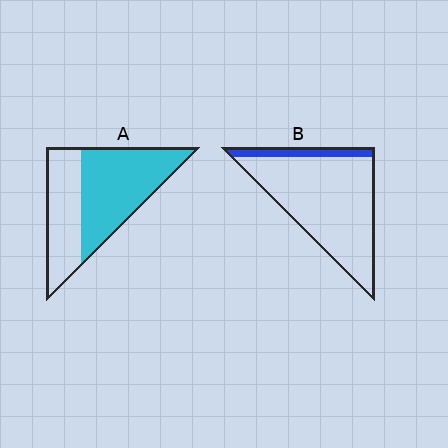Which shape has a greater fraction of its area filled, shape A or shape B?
Shape A.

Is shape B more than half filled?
No.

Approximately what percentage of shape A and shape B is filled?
A is approximately 60% and B is approximately 15%.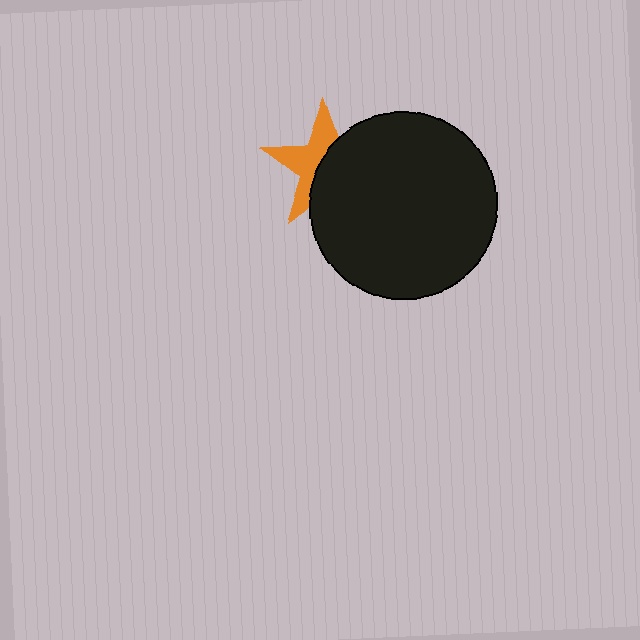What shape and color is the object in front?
The object in front is a black circle.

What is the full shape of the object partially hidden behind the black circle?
The partially hidden object is an orange star.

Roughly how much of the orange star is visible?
About half of it is visible (roughly 47%).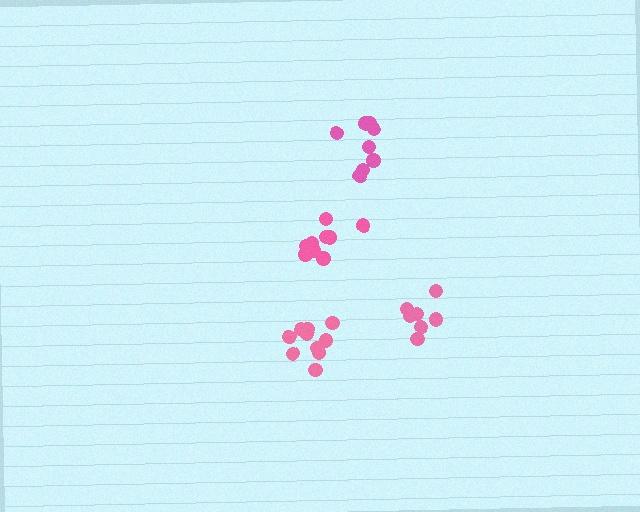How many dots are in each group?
Group 1: 7 dots, Group 2: 10 dots, Group 3: 9 dots, Group 4: 8 dots (34 total).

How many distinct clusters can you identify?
There are 4 distinct clusters.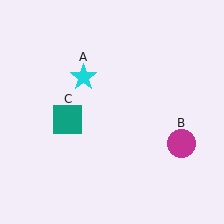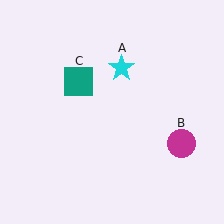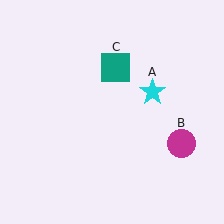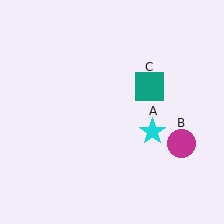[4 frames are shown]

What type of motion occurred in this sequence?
The cyan star (object A), teal square (object C) rotated clockwise around the center of the scene.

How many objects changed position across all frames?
2 objects changed position: cyan star (object A), teal square (object C).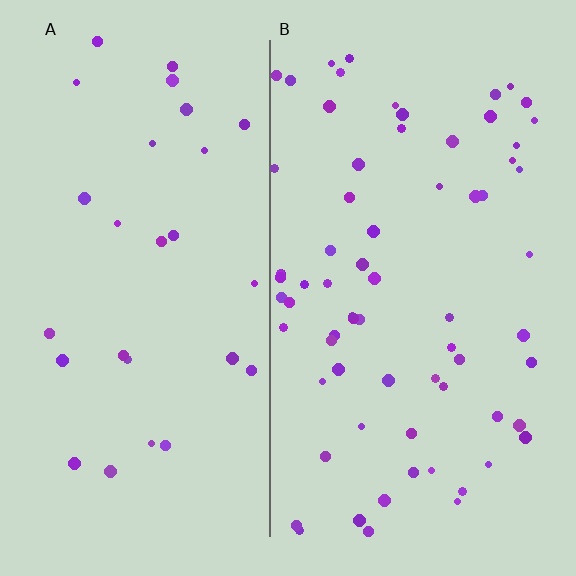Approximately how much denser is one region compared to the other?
Approximately 2.6× — region B over region A.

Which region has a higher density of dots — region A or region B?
B (the right).